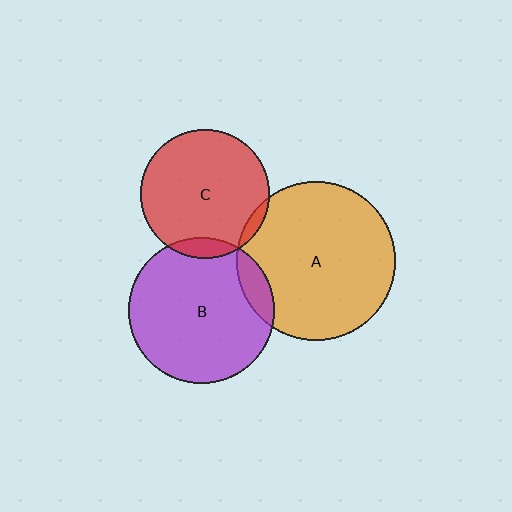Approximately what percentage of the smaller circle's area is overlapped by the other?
Approximately 5%.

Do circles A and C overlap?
Yes.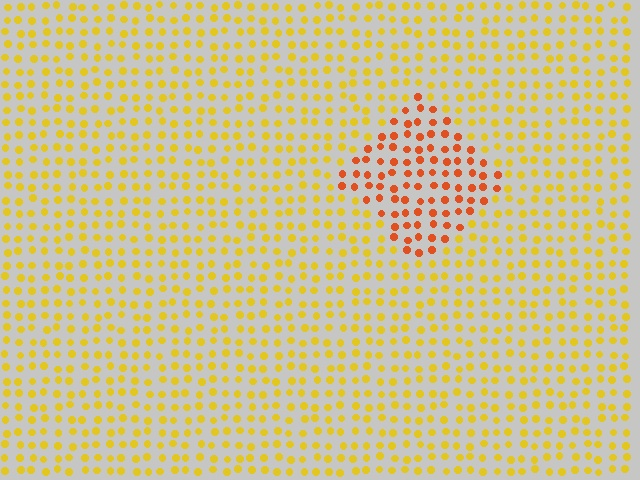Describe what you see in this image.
The image is filled with small yellow elements in a uniform arrangement. A diamond-shaped region is visible where the elements are tinted to a slightly different hue, forming a subtle color boundary.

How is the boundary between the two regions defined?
The boundary is defined purely by a slight shift in hue (about 37 degrees). Spacing, size, and orientation are identical on both sides.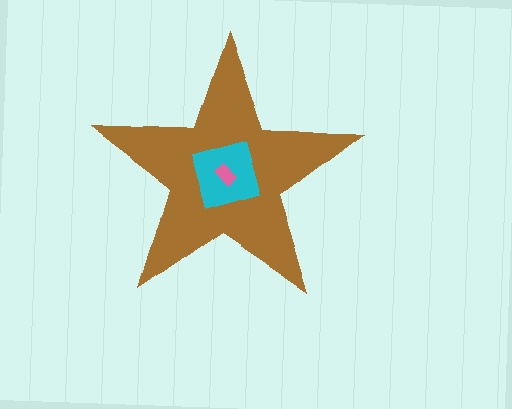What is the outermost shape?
The brown star.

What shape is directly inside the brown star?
The cyan diamond.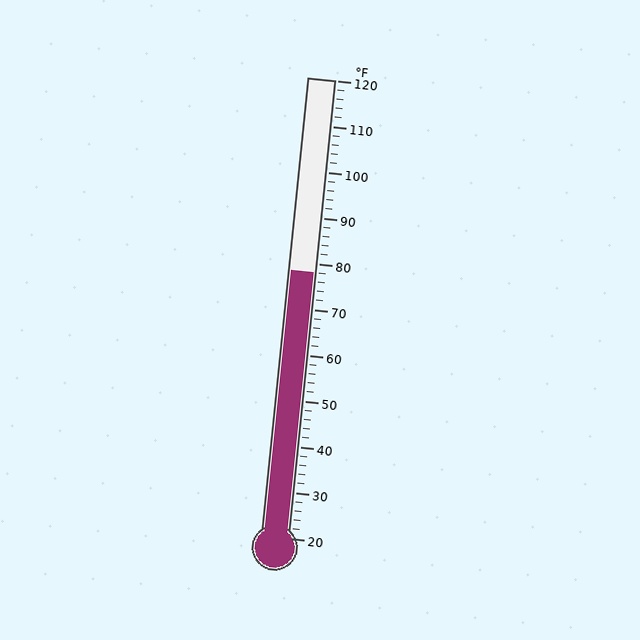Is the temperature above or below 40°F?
The temperature is above 40°F.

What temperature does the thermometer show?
The thermometer shows approximately 78°F.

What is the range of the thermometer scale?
The thermometer scale ranges from 20°F to 120°F.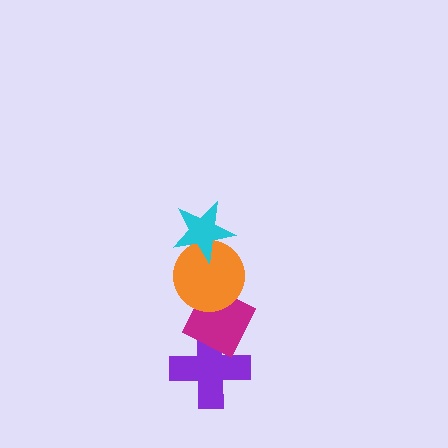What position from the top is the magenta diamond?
The magenta diamond is 3rd from the top.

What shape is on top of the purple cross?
The magenta diamond is on top of the purple cross.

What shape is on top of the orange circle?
The cyan star is on top of the orange circle.